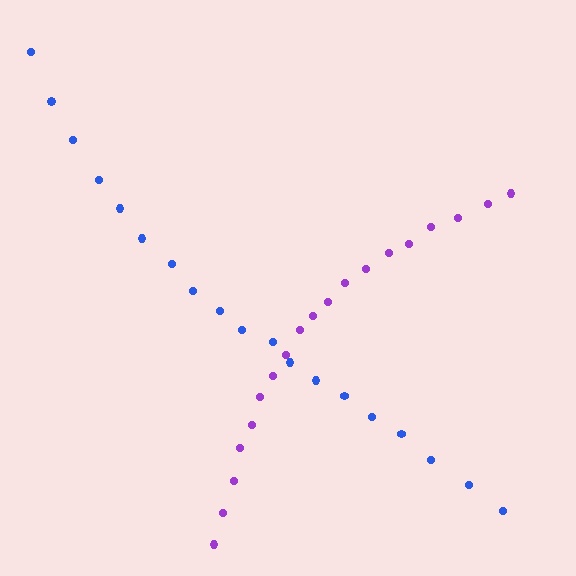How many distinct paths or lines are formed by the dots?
There are 2 distinct paths.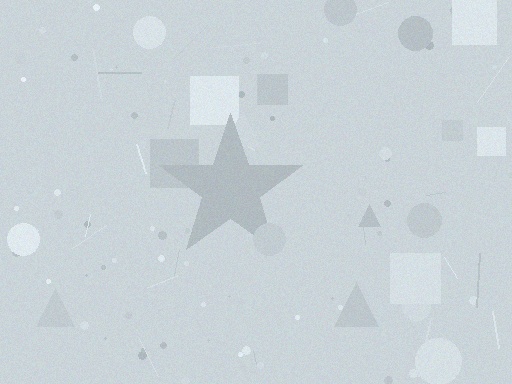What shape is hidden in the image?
A star is hidden in the image.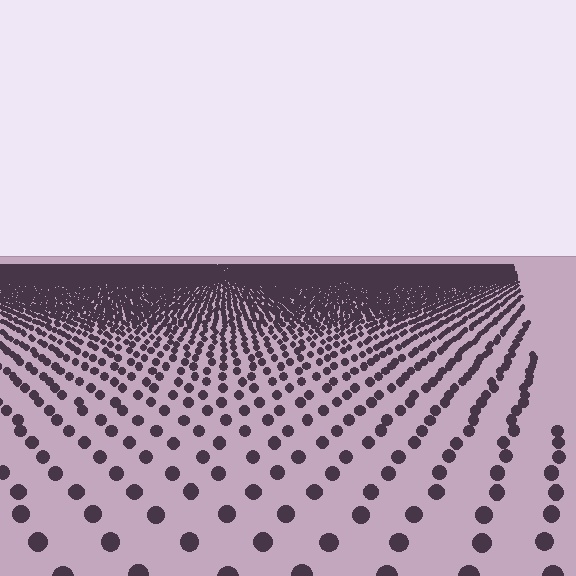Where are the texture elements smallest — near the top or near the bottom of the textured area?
Near the top.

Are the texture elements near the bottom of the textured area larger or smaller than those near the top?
Larger. Near the bottom, elements are closer to the viewer and appear at a bigger on-screen size.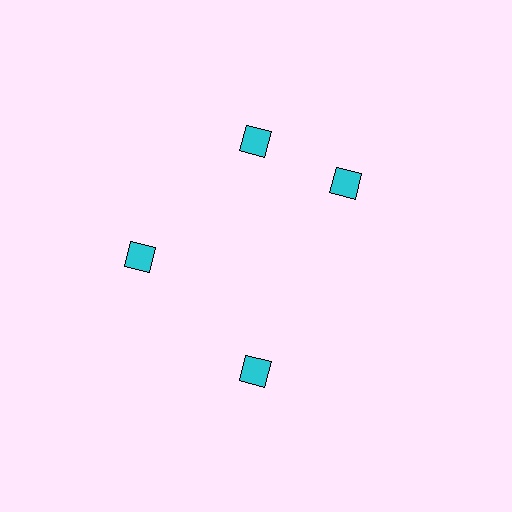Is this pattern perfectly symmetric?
No. The 4 cyan diamonds are arranged in a ring, but one element near the 3 o'clock position is rotated out of alignment along the ring, breaking the 4-fold rotational symmetry.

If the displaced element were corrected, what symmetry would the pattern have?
It would have 4-fold rotational symmetry — the pattern would map onto itself every 90 degrees.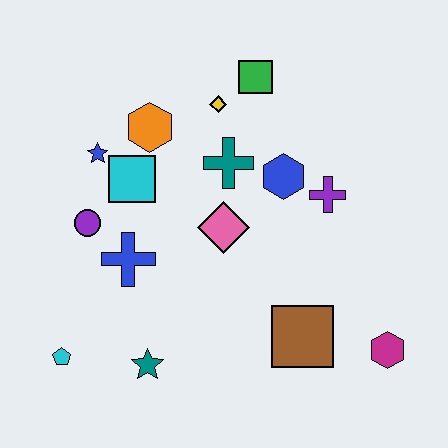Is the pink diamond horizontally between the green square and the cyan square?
Yes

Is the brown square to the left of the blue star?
No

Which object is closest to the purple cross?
The blue hexagon is closest to the purple cross.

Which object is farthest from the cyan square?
The magenta hexagon is farthest from the cyan square.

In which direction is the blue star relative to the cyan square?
The blue star is to the left of the cyan square.